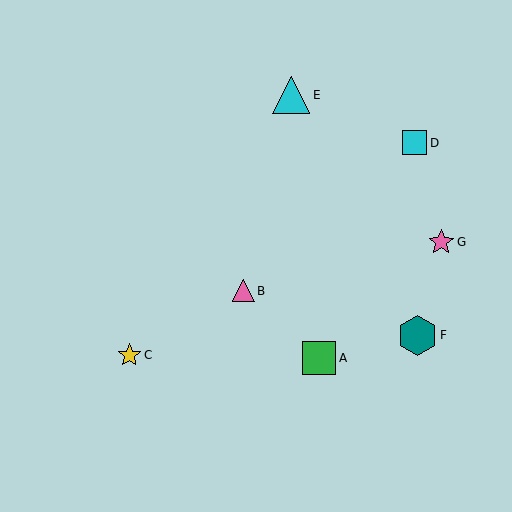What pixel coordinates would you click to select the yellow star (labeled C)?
Click at (129, 355) to select the yellow star C.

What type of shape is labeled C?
Shape C is a yellow star.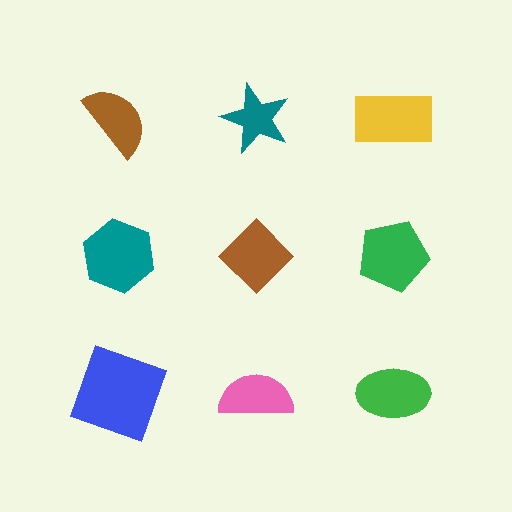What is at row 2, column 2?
A brown diamond.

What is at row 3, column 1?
A blue square.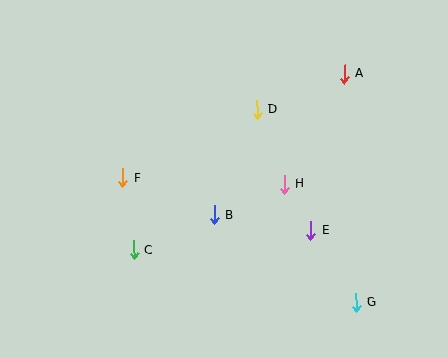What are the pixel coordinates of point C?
Point C is at (134, 250).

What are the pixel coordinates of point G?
Point G is at (356, 303).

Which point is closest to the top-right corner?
Point A is closest to the top-right corner.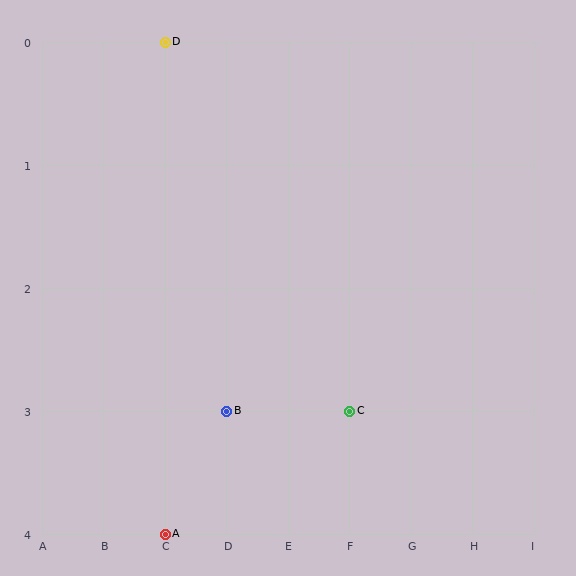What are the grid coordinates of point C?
Point C is at grid coordinates (F, 3).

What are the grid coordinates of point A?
Point A is at grid coordinates (C, 4).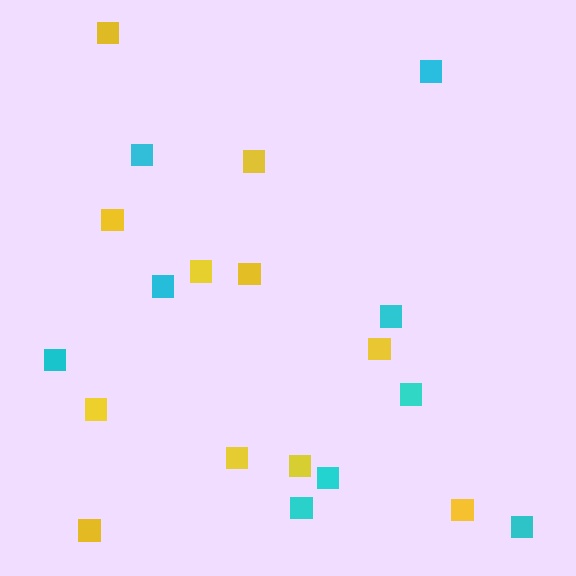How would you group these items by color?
There are 2 groups: one group of yellow squares (11) and one group of cyan squares (9).